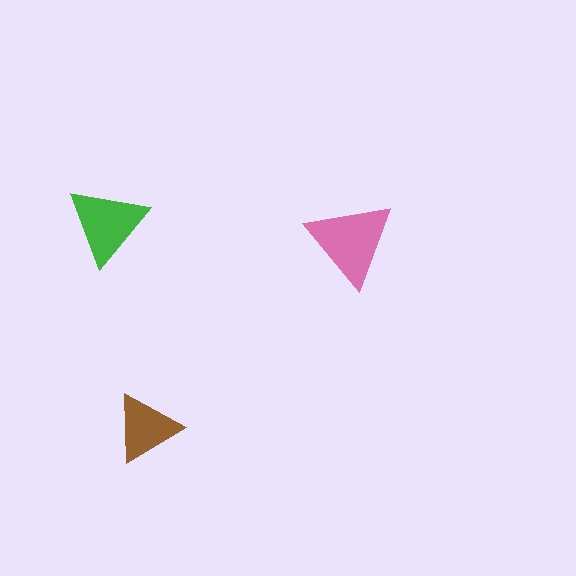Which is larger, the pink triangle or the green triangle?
The pink one.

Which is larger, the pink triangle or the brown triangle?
The pink one.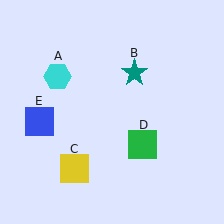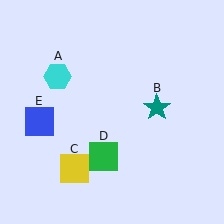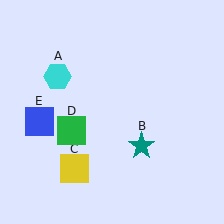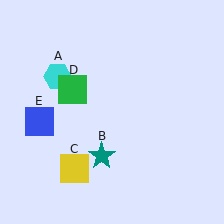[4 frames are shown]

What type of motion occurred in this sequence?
The teal star (object B), green square (object D) rotated clockwise around the center of the scene.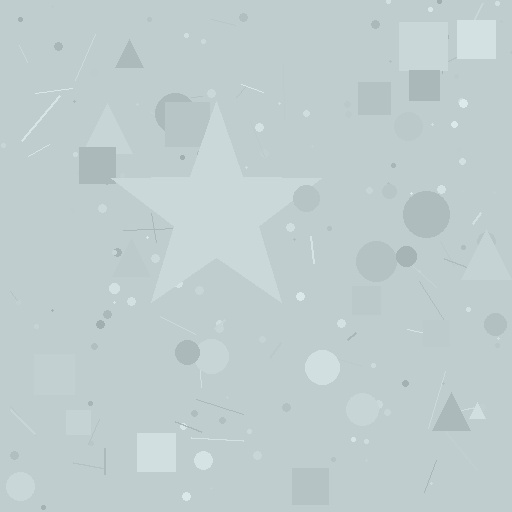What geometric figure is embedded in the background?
A star is embedded in the background.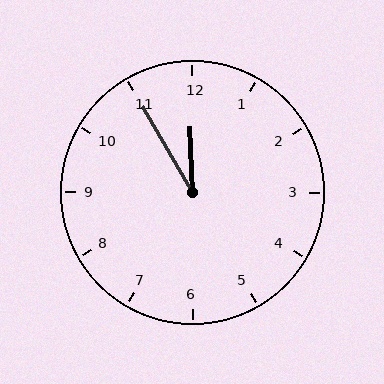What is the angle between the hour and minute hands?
Approximately 28 degrees.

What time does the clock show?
11:55.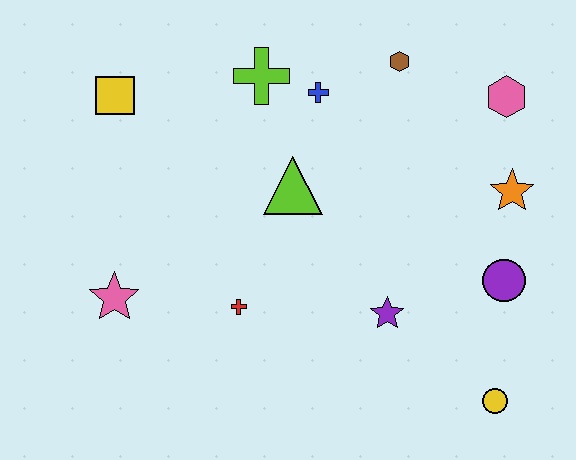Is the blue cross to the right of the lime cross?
Yes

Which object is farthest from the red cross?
The pink hexagon is farthest from the red cross.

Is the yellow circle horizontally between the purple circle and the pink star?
Yes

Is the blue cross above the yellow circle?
Yes